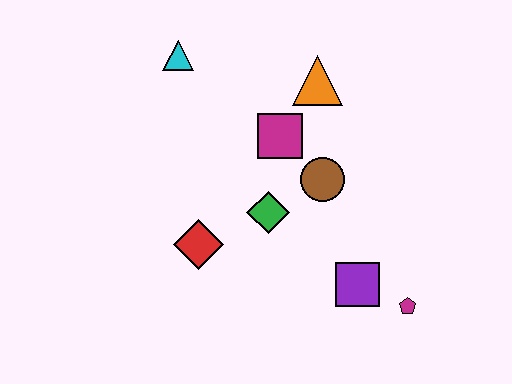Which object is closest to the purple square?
The magenta pentagon is closest to the purple square.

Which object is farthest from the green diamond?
The cyan triangle is farthest from the green diamond.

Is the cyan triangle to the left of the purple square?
Yes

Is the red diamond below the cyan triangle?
Yes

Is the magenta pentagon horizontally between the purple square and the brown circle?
No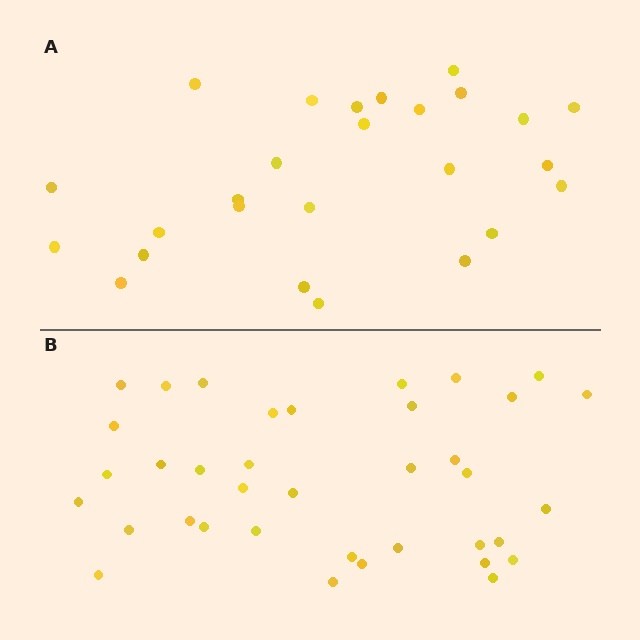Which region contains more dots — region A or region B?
Region B (the bottom region) has more dots.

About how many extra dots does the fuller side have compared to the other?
Region B has roughly 12 or so more dots than region A.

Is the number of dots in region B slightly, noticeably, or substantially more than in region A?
Region B has noticeably more, but not dramatically so. The ratio is roughly 1.4 to 1.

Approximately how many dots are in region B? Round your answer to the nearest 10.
About 40 dots. (The exact count is 37, which rounds to 40.)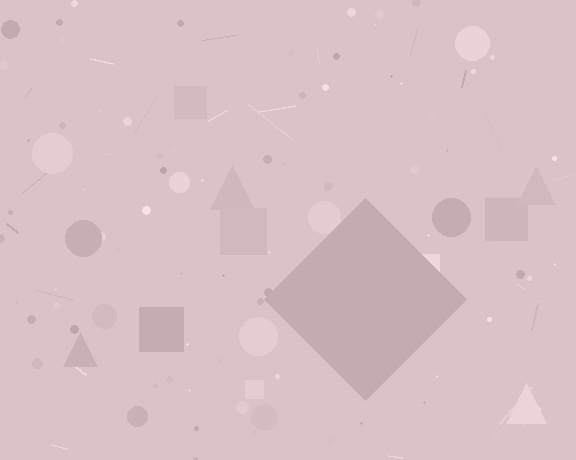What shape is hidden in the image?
A diamond is hidden in the image.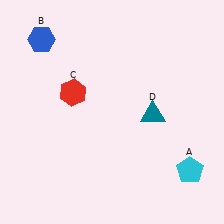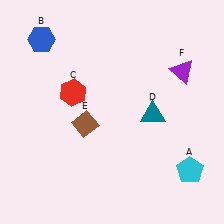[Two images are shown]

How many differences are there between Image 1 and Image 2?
There are 2 differences between the two images.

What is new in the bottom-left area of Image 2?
A brown diamond (E) was added in the bottom-left area of Image 2.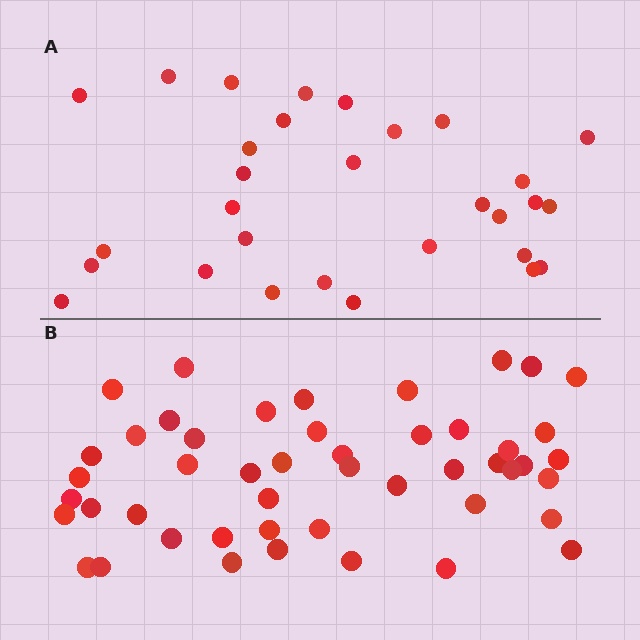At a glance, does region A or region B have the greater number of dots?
Region B (the bottom region) has more dots.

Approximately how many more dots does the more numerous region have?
Region B has approximately 20 more dots than region A.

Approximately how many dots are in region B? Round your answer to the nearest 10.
About 50 dots. (The exact count is 48, which rounds to 50.)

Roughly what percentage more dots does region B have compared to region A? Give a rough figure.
About 60% more.